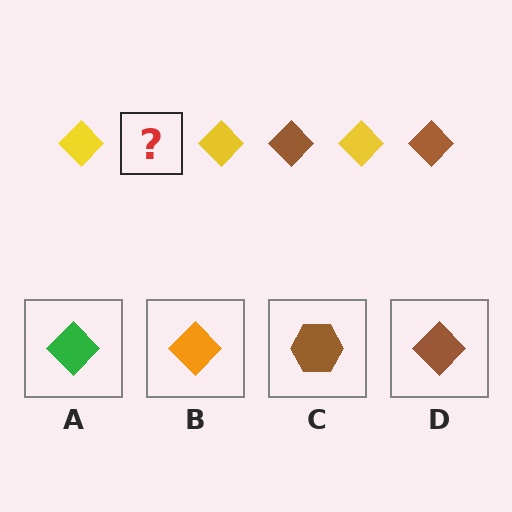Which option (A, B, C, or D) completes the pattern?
D.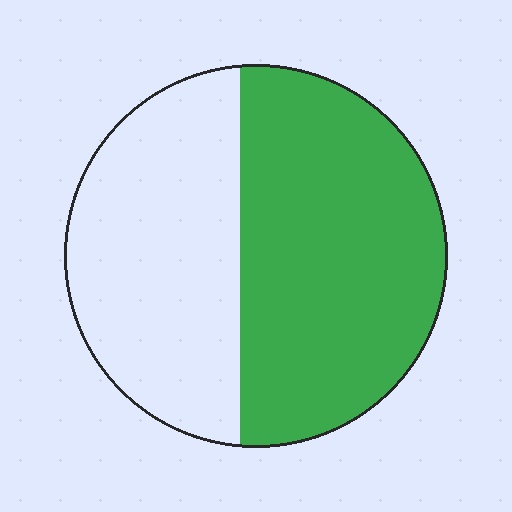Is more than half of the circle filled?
Yes.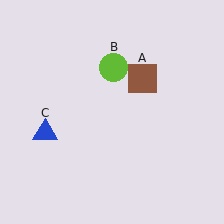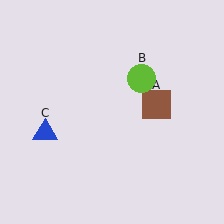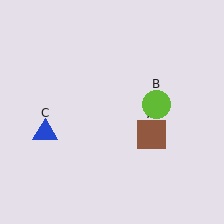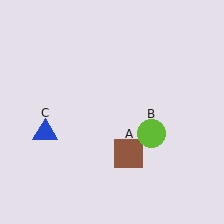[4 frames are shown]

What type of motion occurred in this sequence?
The brown square (object A), lime circle (object B) rotated clockwise around the center of the scene.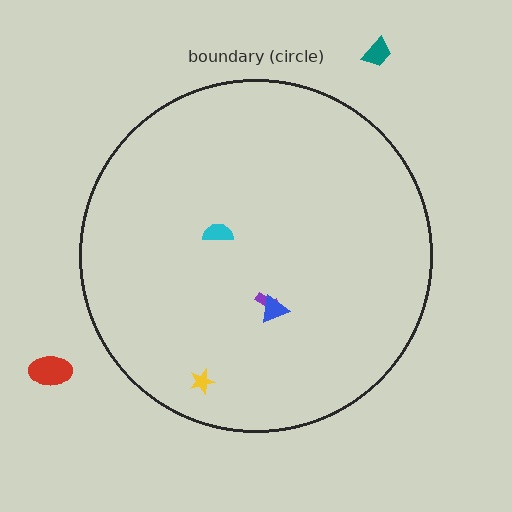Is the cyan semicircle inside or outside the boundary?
Inside.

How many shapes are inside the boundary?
4 inside, 2 outside.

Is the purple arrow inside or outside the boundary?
Inside.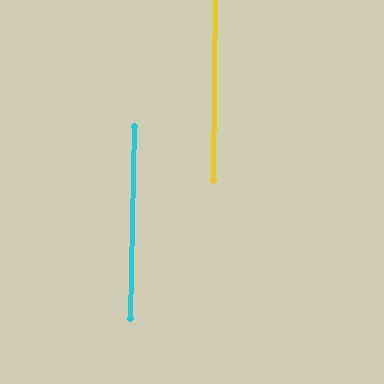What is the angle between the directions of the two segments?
Approximately 0 degrees.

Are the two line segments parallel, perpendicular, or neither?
Parallel — their directions differ by only 0.2°.